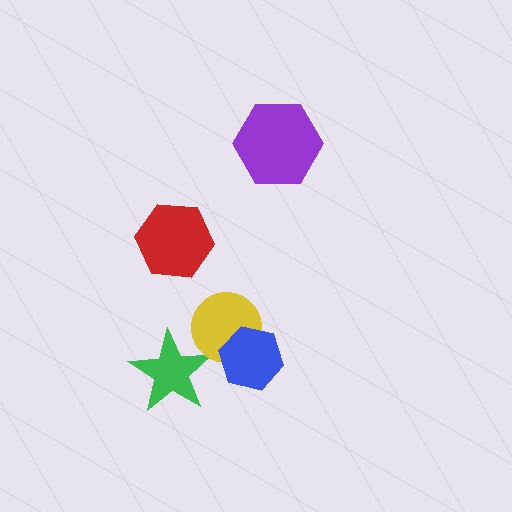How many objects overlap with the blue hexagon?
1 object overlaps with the blue hexagon.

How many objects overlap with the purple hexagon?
0 objects overlap with the purple hexagon.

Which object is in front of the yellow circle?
The blue hexagon is in front of the yellow circle.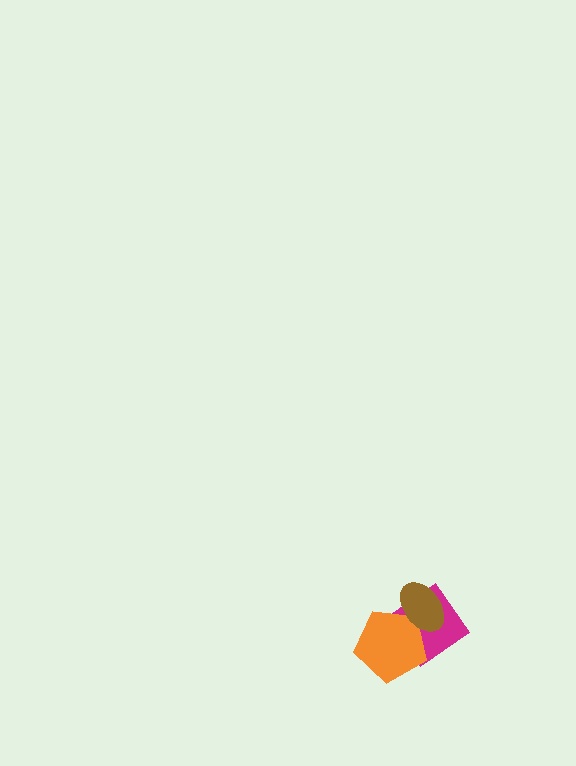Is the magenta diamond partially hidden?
Yes, it is partially covered by another shape.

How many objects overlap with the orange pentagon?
2 objects overlap with the orange pentagon.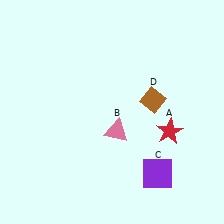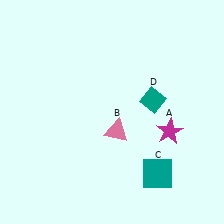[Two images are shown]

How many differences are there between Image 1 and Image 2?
There are 3 differences between the two images.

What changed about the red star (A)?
In Image 1, A is red. In Image 2, it changed to magenta.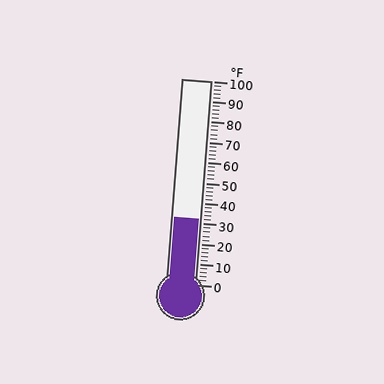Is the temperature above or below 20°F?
The temperature is above 20°F.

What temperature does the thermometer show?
The thermometer shows approximately 32°F.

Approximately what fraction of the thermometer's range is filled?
The thermometer is filled to approximately 30% of its range.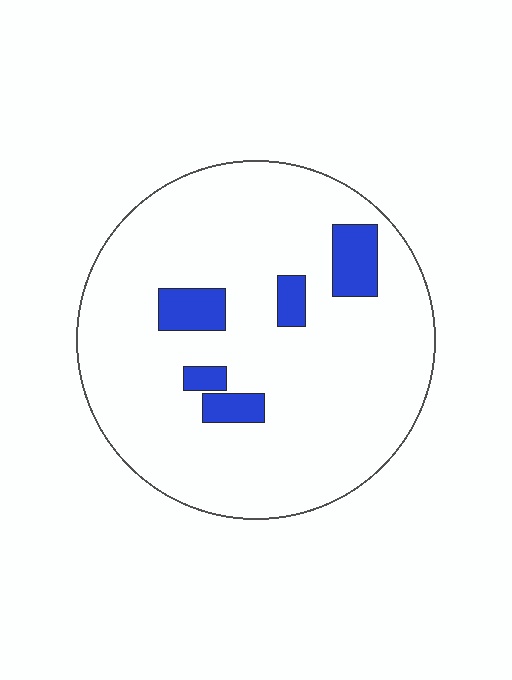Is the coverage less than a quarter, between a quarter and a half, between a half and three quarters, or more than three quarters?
Less than a quarter.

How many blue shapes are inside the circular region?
5.